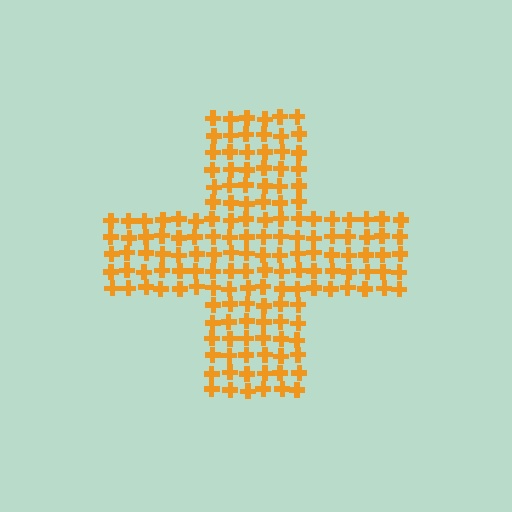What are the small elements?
The small elements are crosses.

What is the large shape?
The large shape is a cross.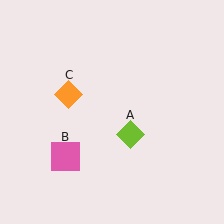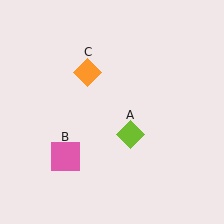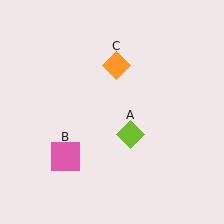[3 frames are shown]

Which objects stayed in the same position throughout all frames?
Lime diamond (object A) and pink square (object B) remained stationary.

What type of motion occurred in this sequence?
The orange diamond (object C) rotated clockwise around the center of the scene.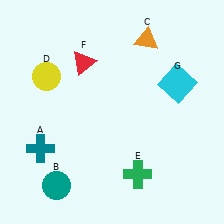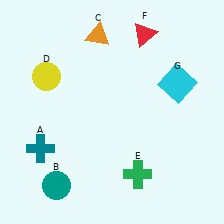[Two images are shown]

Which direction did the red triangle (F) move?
The red triangle (F) moved right.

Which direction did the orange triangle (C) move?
The orange triangle (C) moved left.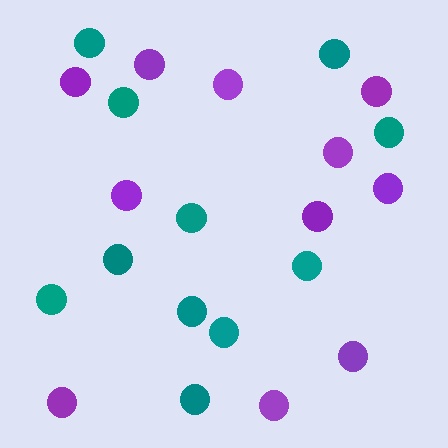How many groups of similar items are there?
There are 2 groups: one group of purple circles (11) and one group of teal circles (11).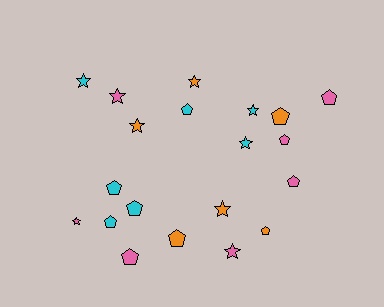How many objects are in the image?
There are 20 objects.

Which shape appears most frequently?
Pentagon, with 11 objects.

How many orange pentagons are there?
There are 3 orange pentagons.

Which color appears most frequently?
Pink, with 7 objects.